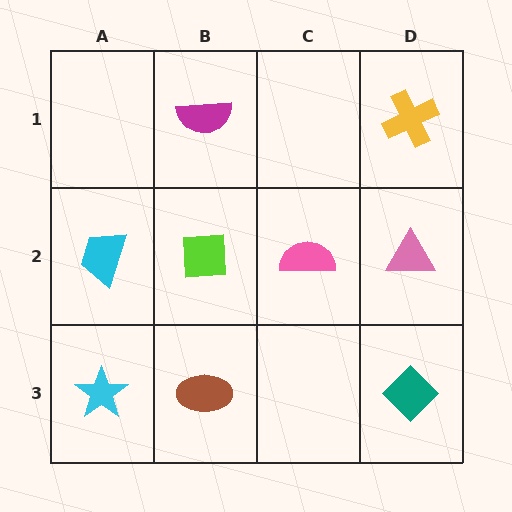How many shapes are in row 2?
4 shapes.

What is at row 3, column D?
A teal diamond.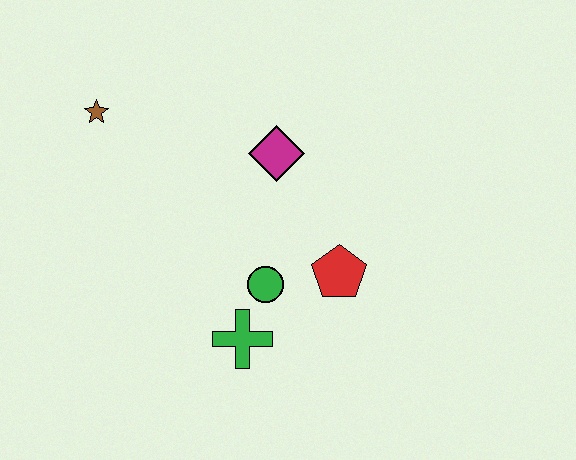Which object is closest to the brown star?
The magenta diamond is closest to the brown star.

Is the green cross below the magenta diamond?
Yes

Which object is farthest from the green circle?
The brown star is farthest from the green circle.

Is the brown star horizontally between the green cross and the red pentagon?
No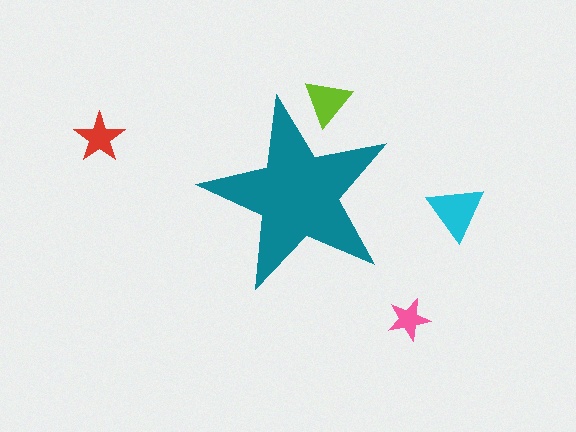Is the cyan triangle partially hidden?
No, the cyan triangle is fully visible.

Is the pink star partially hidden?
No, the pink star is fully visible.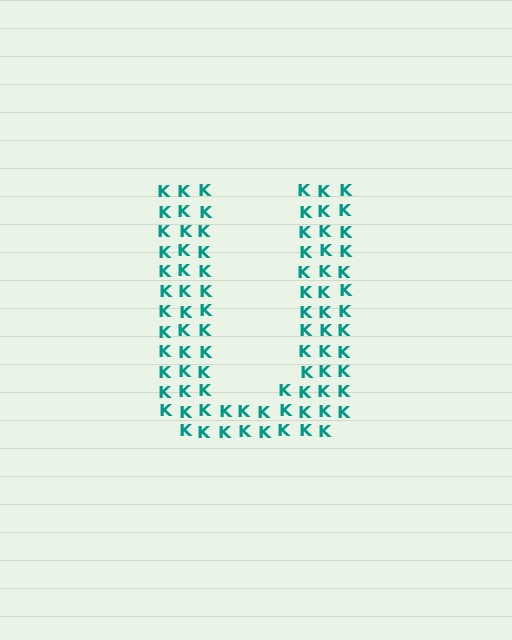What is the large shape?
The large shape is the letter U.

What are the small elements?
The small elements are letter K's.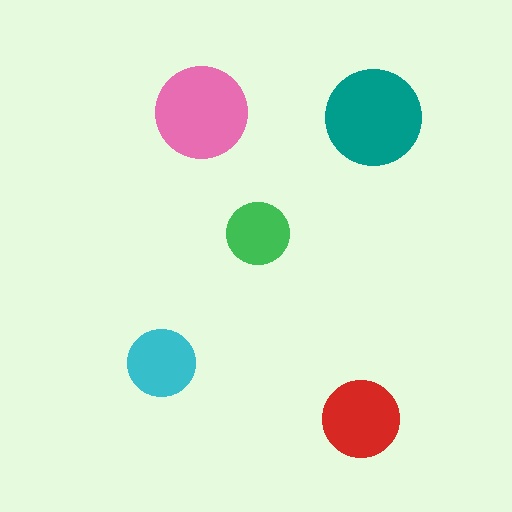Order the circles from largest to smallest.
the teal one, the pink one, the red one, the cyan one, the green one.